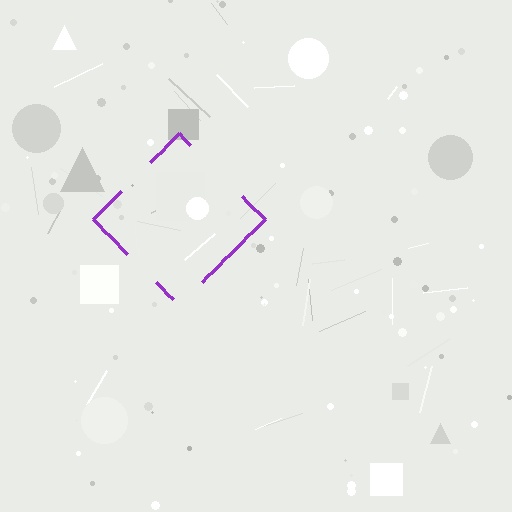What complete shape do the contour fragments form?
The contour fragments form a diamond.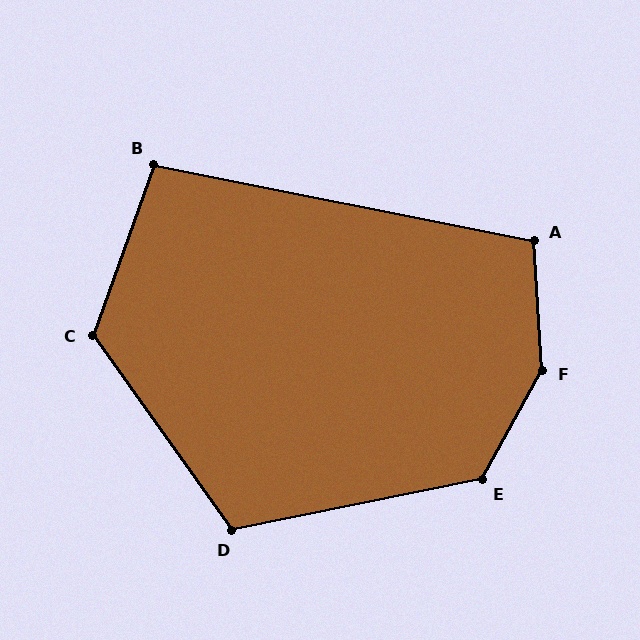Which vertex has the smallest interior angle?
B, at approximately 98 degrees.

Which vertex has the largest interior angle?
F, at approximately 148 degrees.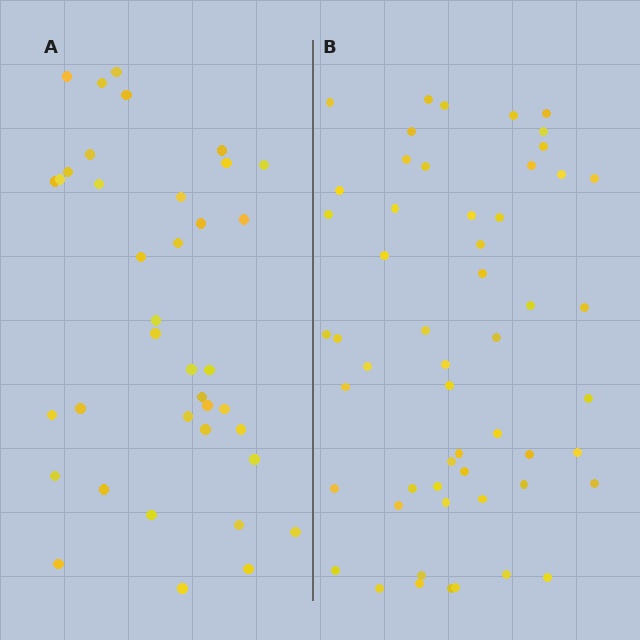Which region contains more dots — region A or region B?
Region B (the right region) has more dots.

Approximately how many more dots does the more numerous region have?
Region B has approximately 15 more dots than region A.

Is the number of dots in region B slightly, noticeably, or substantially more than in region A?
Region B has noticeably more, but not dramatically so. The ratio is roughly 1.4 to 1.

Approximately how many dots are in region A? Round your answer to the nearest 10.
About 40 dots. (The exact count is 38, which rounds to 40.)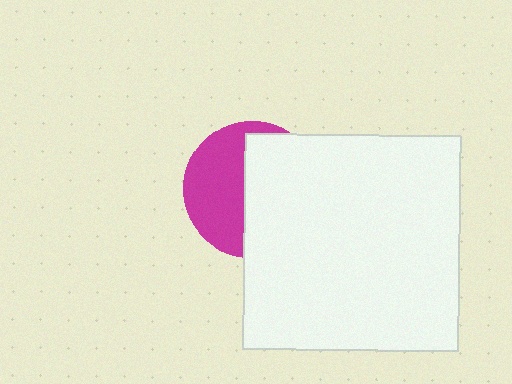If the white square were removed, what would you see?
You would see the complete magenta circle.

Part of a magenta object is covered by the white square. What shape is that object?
It is a circle.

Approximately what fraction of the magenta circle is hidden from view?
Roughly 54% of the magenta circle is hidden behind the white square.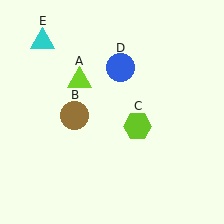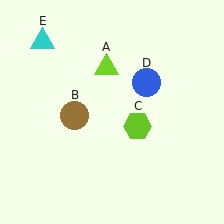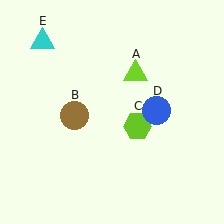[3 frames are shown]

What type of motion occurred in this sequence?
The lime triangle (object A), blue circle (object D) rotated clockwise around the center of the scene.